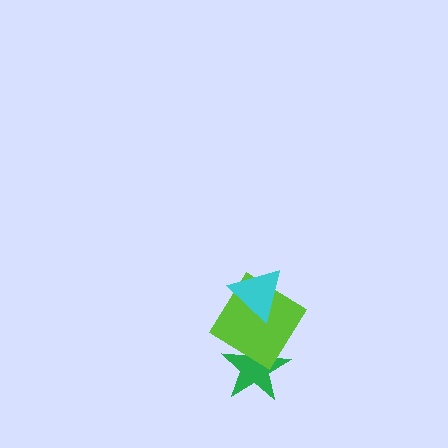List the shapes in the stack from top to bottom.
From top to bottom: the cyan triangle, the lime diamond, the green star.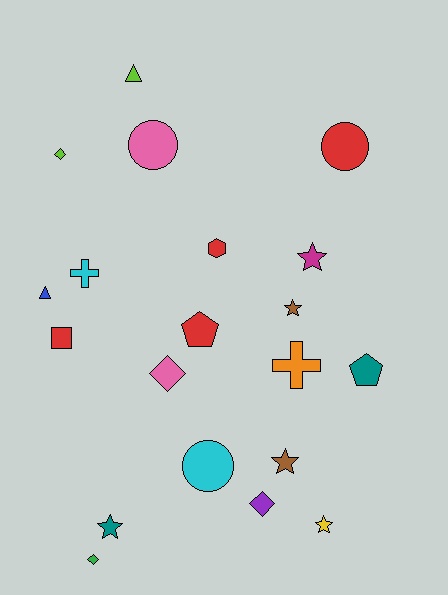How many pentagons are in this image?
There are 2 pentagons.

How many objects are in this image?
There are 20 objects.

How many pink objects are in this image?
There are 2 pink objects.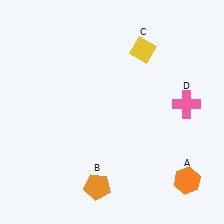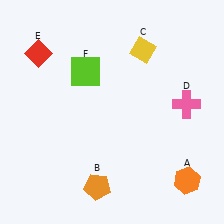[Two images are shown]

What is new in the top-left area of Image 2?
A red diamond (E) was added in the top-left area of Image 2.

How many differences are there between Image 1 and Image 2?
There are 2 differences between the two images.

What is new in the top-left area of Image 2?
A lime square (F) was added in the top-left area of Image 2.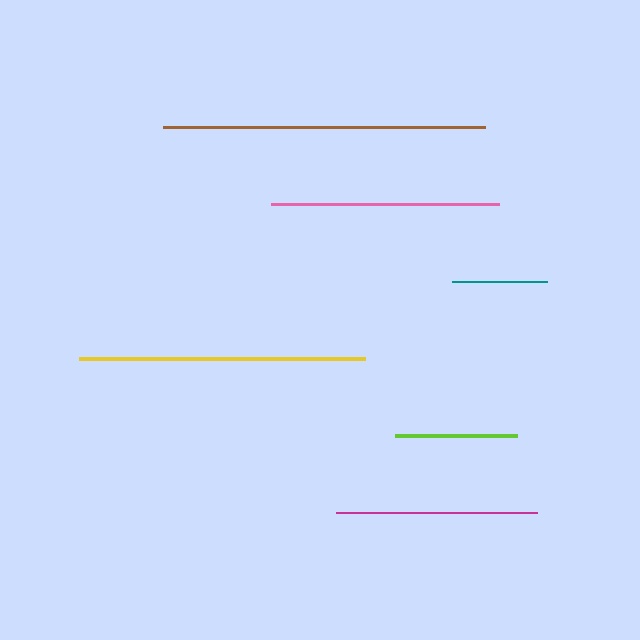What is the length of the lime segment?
The lime segment is approximately 122 pixels long.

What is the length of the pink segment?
The pink segment is approximately 227 pixels long.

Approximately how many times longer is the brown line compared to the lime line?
The brown line is approximately 2.7 times the length of the lime line.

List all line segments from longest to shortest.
From longest to shortest: brown, yellow, pink, magenta, lime, teal.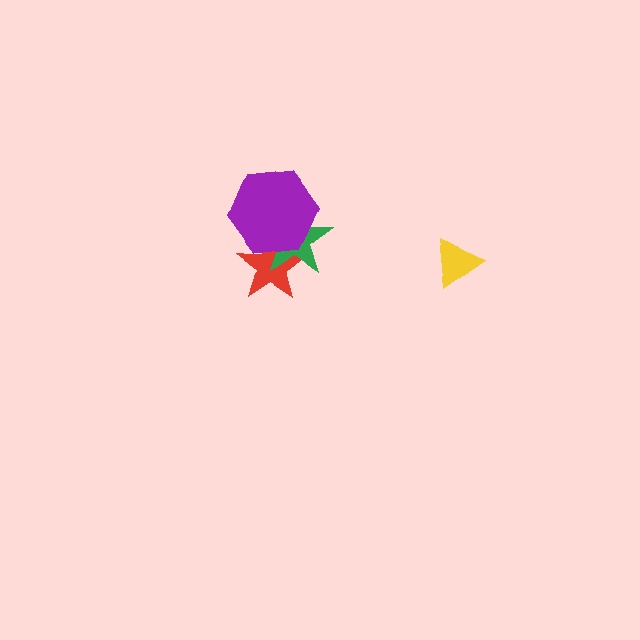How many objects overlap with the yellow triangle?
0 objects overlap with the yellow triangle.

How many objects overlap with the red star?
2 objects overlap with the red star.